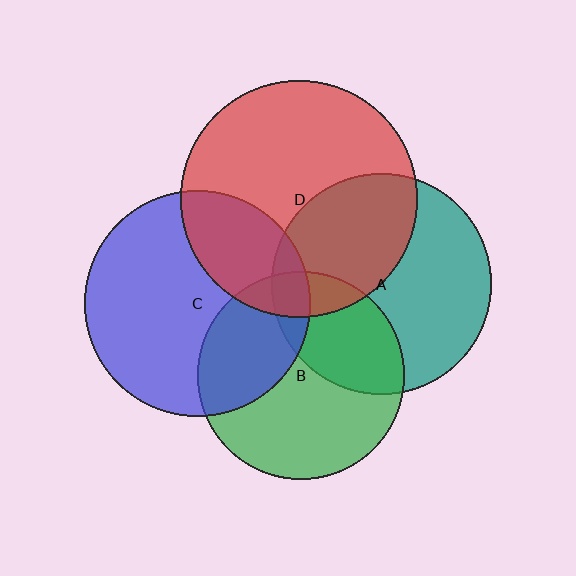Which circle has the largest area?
Circle D (red).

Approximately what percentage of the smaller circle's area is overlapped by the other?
Approximately 35%.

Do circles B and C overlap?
Yes.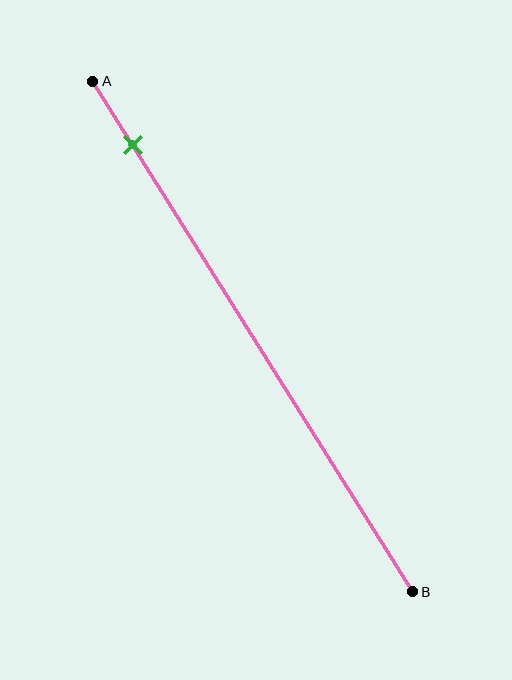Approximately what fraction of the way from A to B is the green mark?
The green mark is approximately 10% of the way from A to B.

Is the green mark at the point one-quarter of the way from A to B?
No, the mark is at about 10% from A, not at the 25% one-quarter point.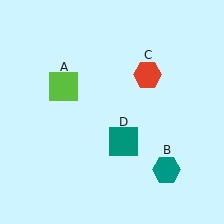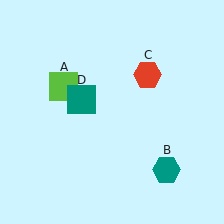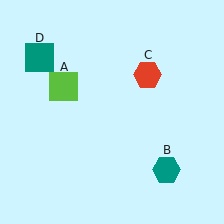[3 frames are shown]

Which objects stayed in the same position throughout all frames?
Lime square (object A) and teal hexagon (object B) and red hexagon (object C) remained stationary.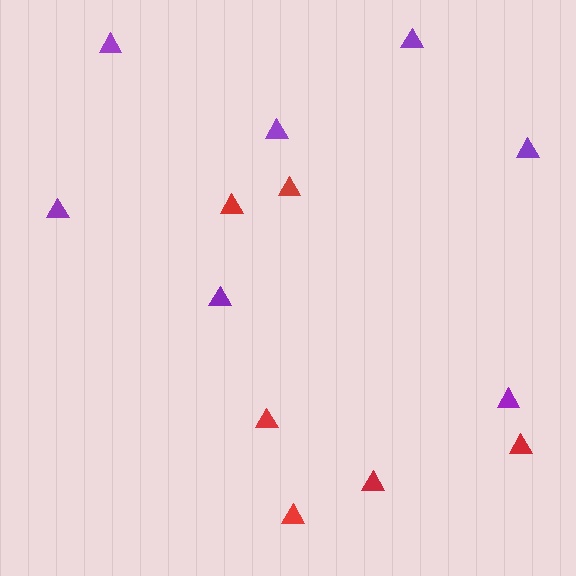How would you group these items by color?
There are 2 groups: one group of purple triangles (7) and one group of red triangles (6).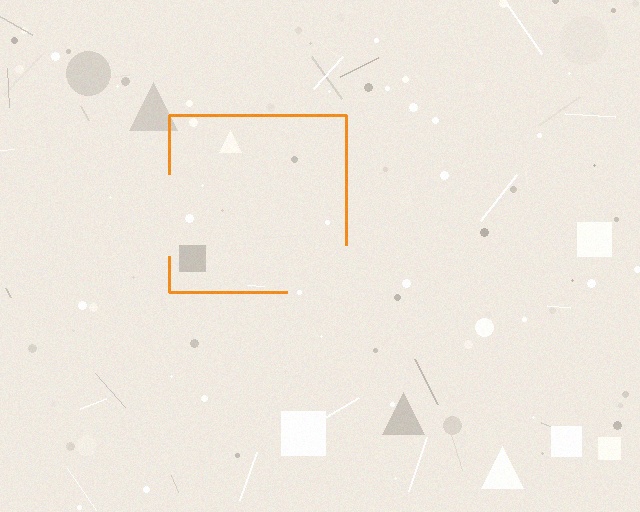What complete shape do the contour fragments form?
The contour fragments form a square.